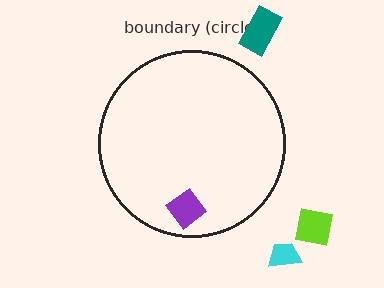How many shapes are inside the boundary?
1 inside, 3 outside.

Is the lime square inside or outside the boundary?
Outside.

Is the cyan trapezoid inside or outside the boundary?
Outside.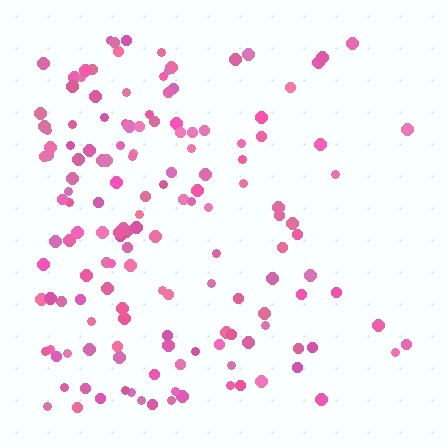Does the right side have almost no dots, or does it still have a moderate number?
Still a moderate number, just noticeably fewer than the left.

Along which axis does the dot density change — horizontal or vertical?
Horizontal.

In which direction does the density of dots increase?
From right to left, with the left side densest.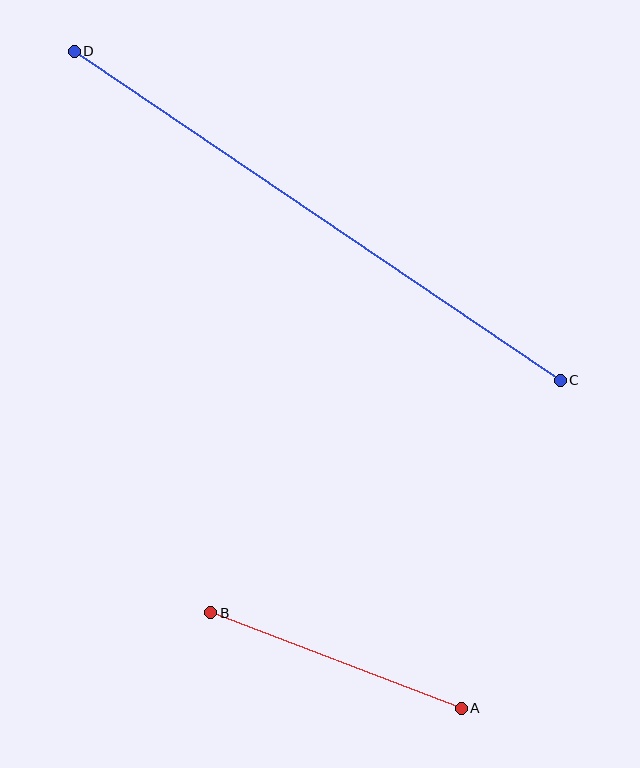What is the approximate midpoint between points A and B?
The midpoint is at approximately (336, 661) pixels.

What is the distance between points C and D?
The distance is approximately 587 pixels.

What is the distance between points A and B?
The distance is approximately 268 pixels.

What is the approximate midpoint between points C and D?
The midpoint is at approximately (317, 216) pixels.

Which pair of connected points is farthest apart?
Points C and D are farthest apart.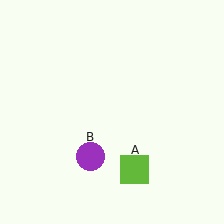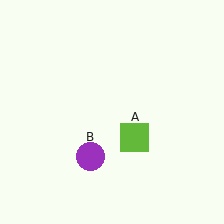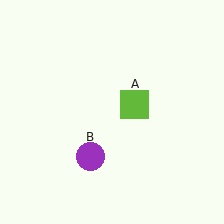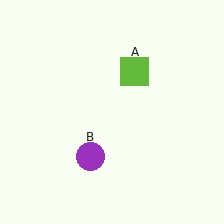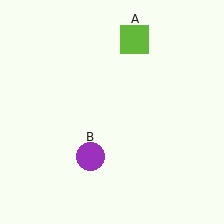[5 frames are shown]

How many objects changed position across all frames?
1 object changed position: lime square (object A).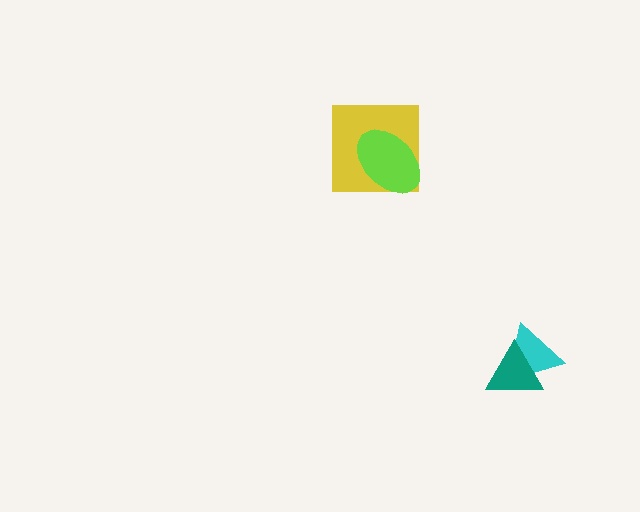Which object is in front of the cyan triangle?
The teal triangle is in front of the cyan triangle.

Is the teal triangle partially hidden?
No, no other shape covers it.